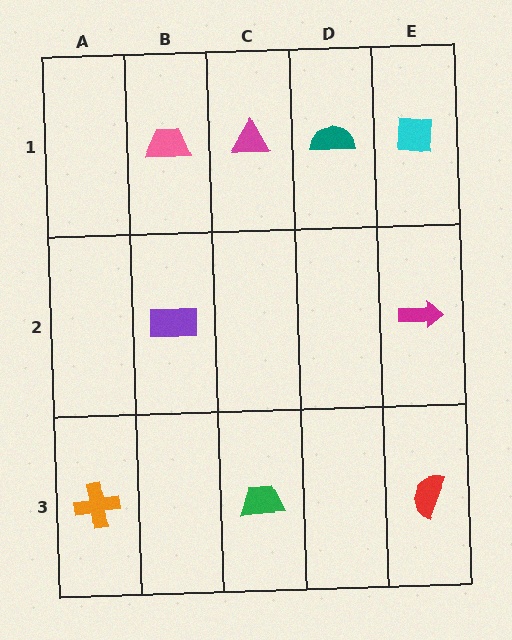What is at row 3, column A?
An orange cross.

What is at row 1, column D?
A teal semicircle.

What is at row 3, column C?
A green trapezoid.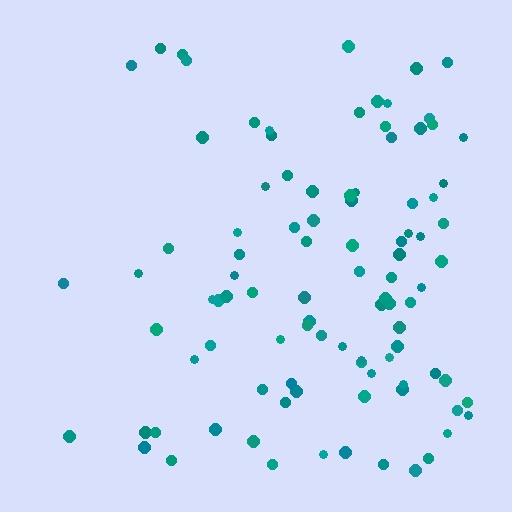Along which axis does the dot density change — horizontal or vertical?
Horizontal.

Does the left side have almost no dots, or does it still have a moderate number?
Still a moderate number, just noticeably fewer than the right.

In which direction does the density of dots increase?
From left to right, with the right side densest.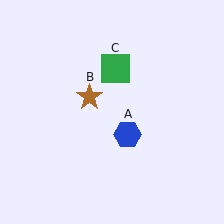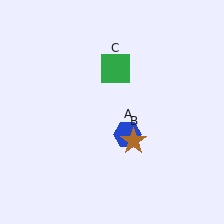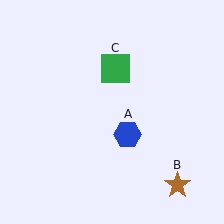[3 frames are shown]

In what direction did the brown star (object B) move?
The brown star (object B) moved down and to the right.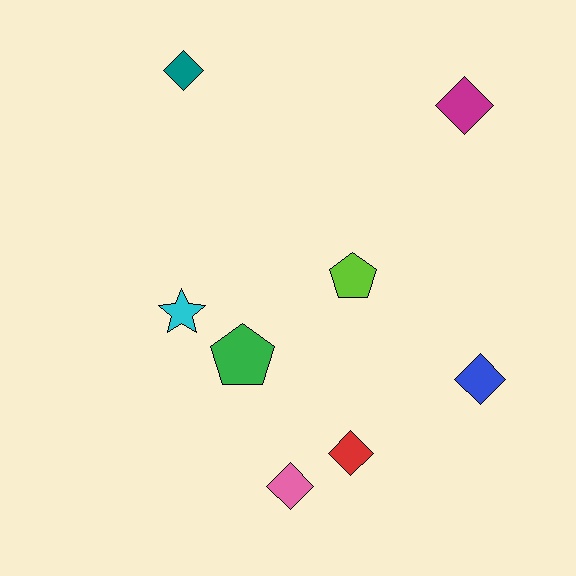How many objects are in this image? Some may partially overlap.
There are 8 objects.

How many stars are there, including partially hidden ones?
There is 1 star.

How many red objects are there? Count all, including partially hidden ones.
There is 1 red object.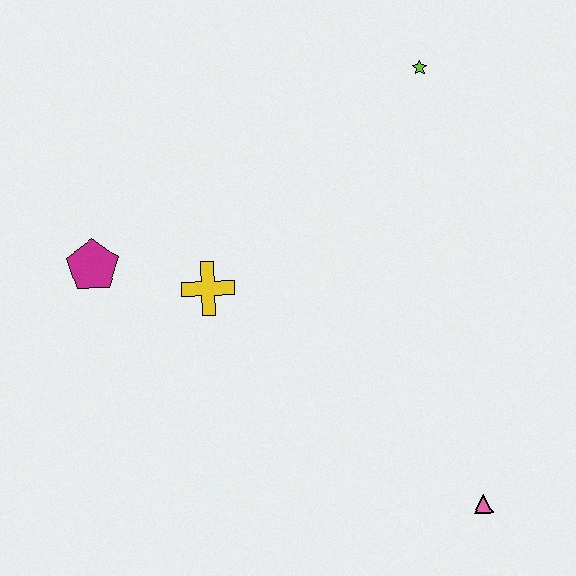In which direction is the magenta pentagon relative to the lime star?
The magenta pentagon is to the left of the lime star.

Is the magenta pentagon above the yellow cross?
Yes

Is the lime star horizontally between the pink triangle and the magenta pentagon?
Yes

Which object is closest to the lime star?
The yellow cross is closest to the lime star.